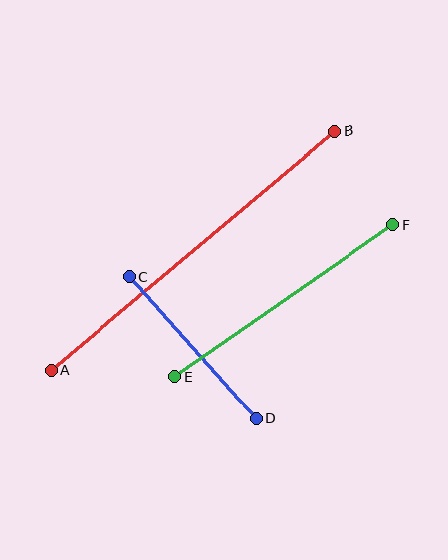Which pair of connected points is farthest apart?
Points A and B are farthest apart.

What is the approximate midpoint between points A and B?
The midpoint is at approximately (193, 251) pixels.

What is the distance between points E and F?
The distance is approximately 265 pixels.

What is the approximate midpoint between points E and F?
The midpoint is at approximately (284, 301) pixels.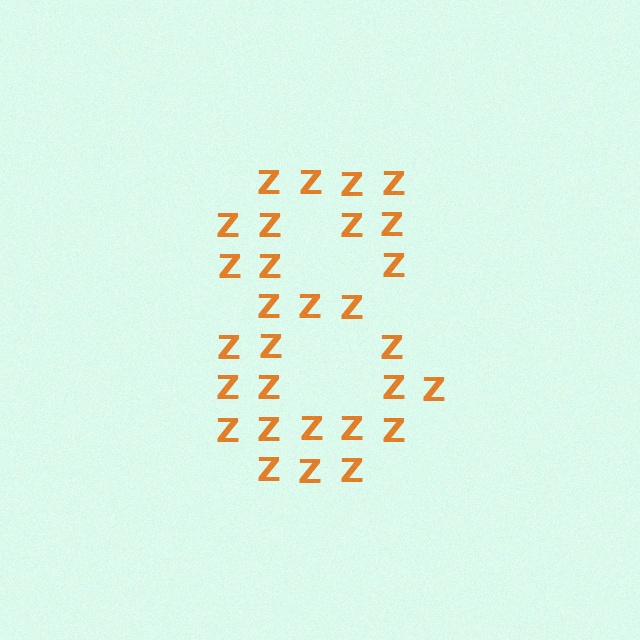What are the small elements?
The small elements are letter Z's.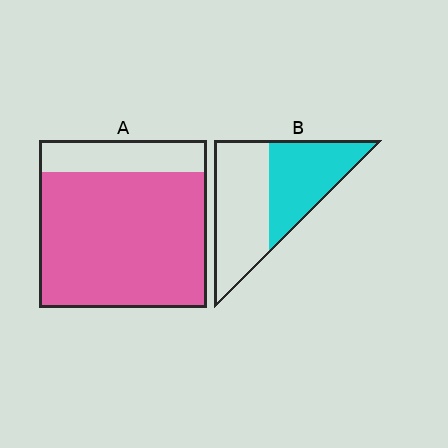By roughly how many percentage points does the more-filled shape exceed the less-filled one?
By roughly 35 percentage points (A over B).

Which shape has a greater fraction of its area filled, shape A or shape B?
Shape A.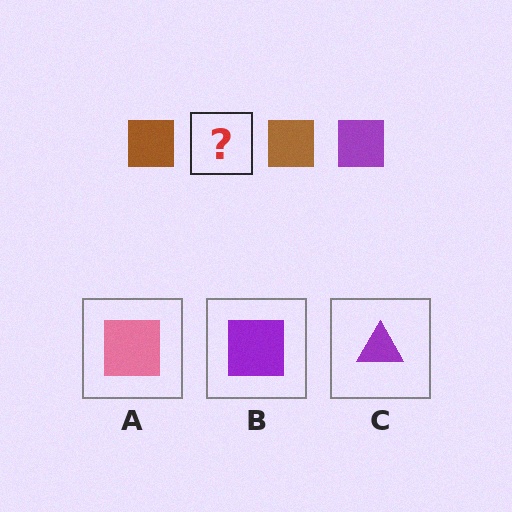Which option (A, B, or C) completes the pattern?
B.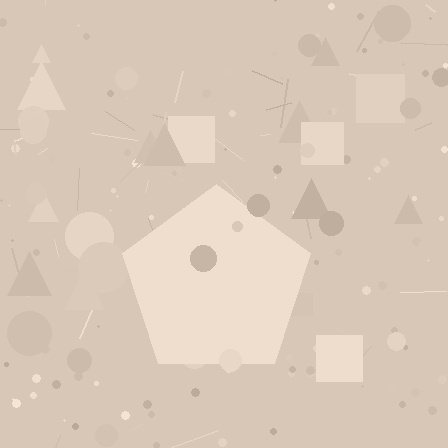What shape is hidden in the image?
A pentagon is hidden in the image.